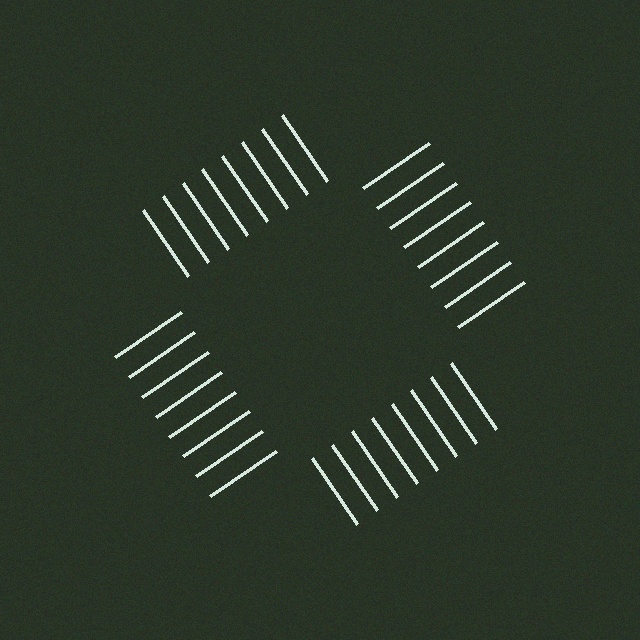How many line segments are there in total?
32 — 8 along each of the 4 edges.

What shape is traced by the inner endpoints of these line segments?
An illusory square — the line segments terminate on its edges but no continuous stroke is drawn.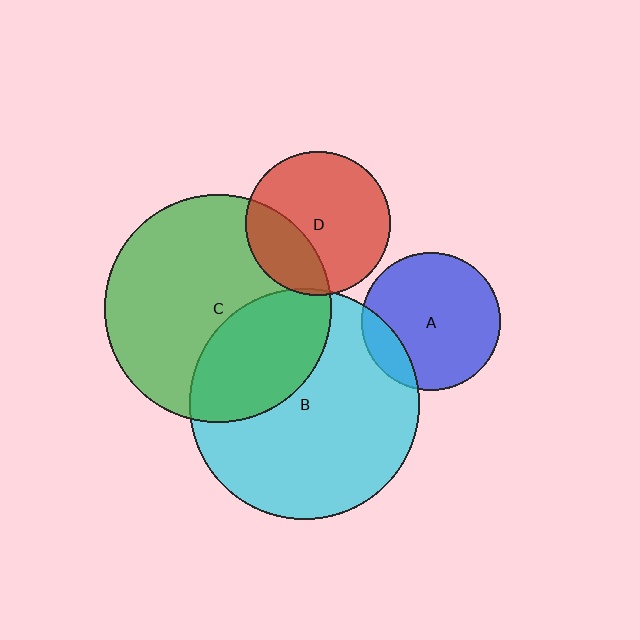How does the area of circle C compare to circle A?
Approximately 2.7 times.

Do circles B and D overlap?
Yes.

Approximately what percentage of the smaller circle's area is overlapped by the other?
Approximately 5%.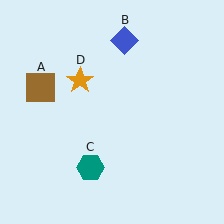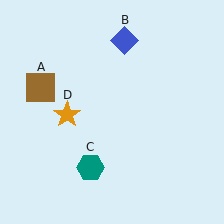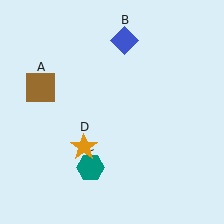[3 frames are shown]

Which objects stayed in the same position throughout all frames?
Brown square (object A) and blue diamond (object B) and teal hexagon (object C) remained stationary.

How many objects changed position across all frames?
1 object changed position: orange star (object D).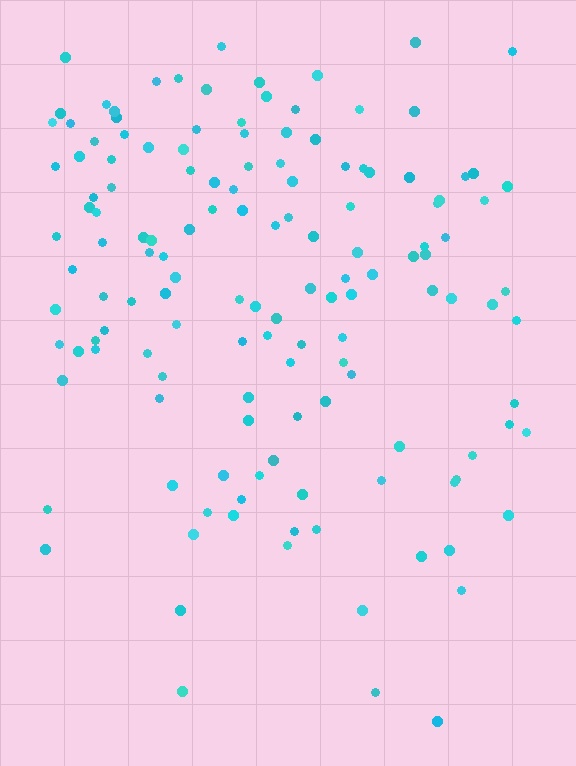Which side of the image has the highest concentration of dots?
The top.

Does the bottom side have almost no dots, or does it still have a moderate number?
Still a moderate number, just noticeably fewer than the top.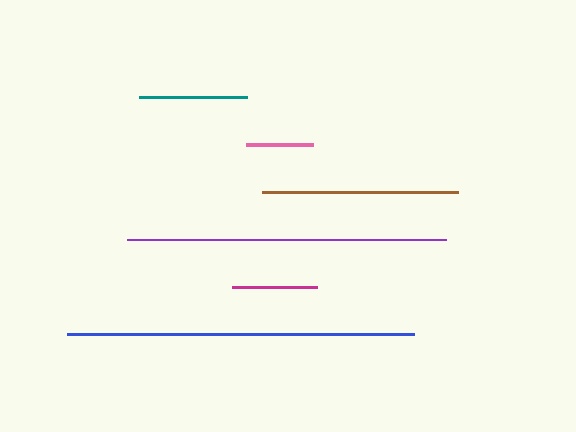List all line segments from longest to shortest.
From longest to shortest: blue, purple, brown, teal, magenta, pink.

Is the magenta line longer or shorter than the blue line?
The blue line is longer than the magenta line.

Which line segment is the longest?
The blue line is the longest at approximately 347 pixels.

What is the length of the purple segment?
The purple segment is approximately 319 pixels long.